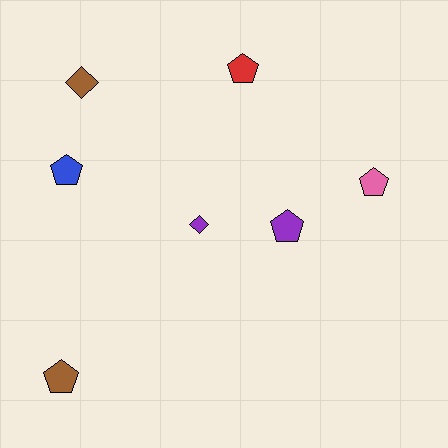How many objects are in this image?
There are 7 objects.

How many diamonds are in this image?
There are 2 diamonds.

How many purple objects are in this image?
There are 2 purple objects.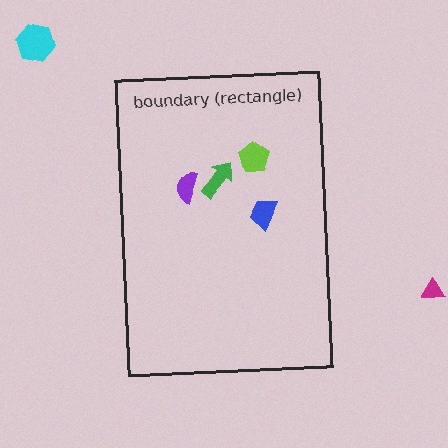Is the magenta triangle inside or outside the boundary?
Outside.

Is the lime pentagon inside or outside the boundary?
Inside.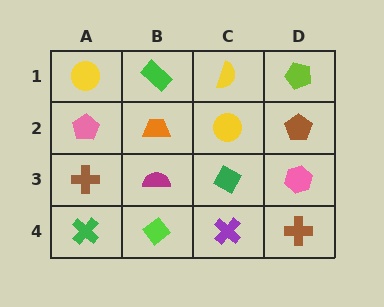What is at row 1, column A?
A yellow circle.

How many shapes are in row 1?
4 shapes.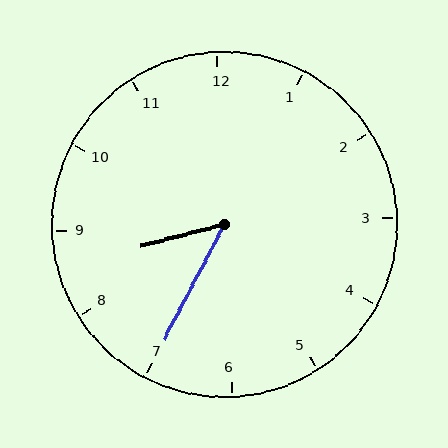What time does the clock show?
8:35.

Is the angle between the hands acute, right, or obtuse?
It is acute.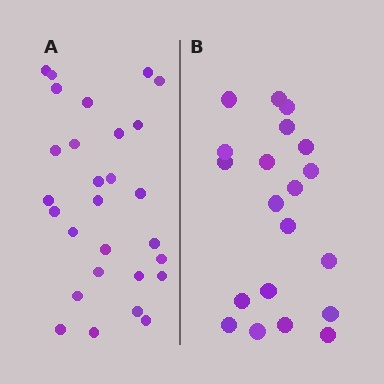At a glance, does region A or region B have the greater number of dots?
Region A (the left region) has more dots.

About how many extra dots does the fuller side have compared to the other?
Region A has roughly 8 or so more dots than region B.